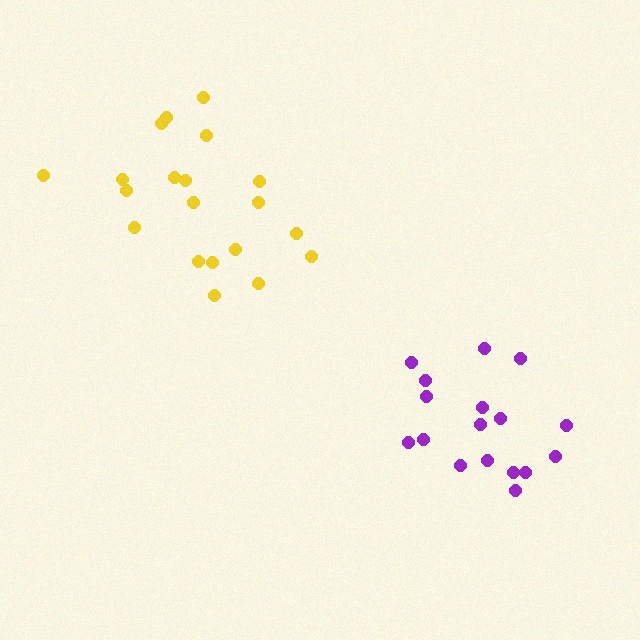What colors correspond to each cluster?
The clusters are colored: purple, yellow.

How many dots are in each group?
Group 1: 17 dots, Group 2: 20 dots (37 total).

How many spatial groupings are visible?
There are 2 spatial groupings.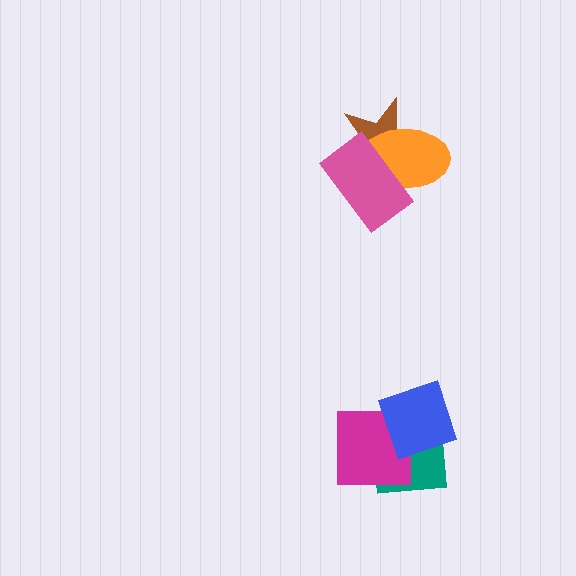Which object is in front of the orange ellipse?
The pink rectangle is in front of the orange ellipse.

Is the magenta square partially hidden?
Yes, it is partially covered by another shape.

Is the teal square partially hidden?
Yes, it is partially covered by another shape.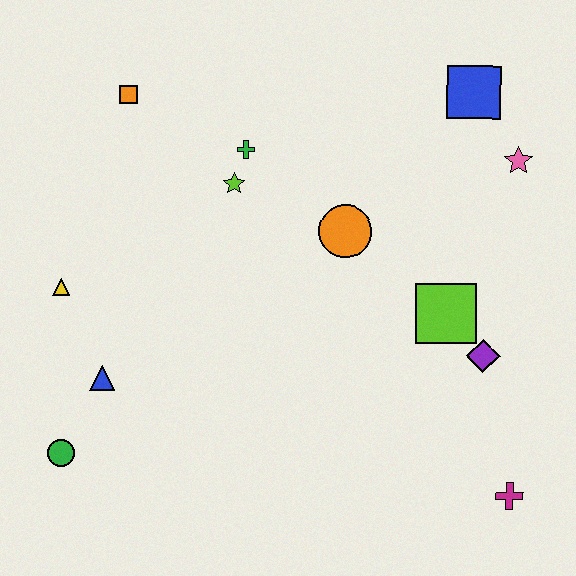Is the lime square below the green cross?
Yes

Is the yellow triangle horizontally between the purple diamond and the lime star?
No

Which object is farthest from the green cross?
The magenta cross is farthest from the green cross.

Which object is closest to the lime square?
The purple diamond is closest to the lime square.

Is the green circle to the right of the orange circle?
No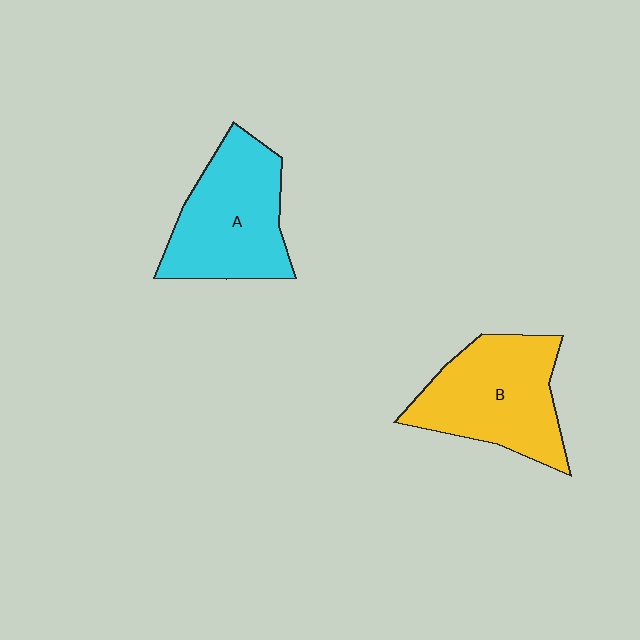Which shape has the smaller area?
Shape A (cyan).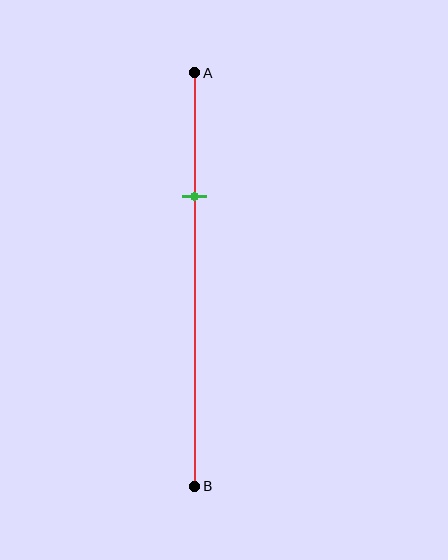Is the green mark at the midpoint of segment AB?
No, the mark is at about 30% from A, not at the 50% midpoint.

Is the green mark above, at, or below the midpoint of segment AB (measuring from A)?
The green mark is above the midpoint of segment AB.